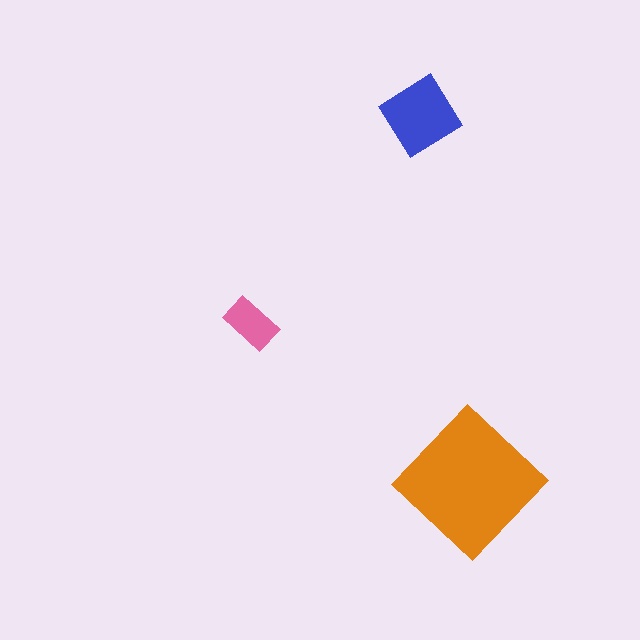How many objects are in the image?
There are 3 objects in the image.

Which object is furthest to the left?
The pink rectangle is leftmost.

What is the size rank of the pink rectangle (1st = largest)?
3rd.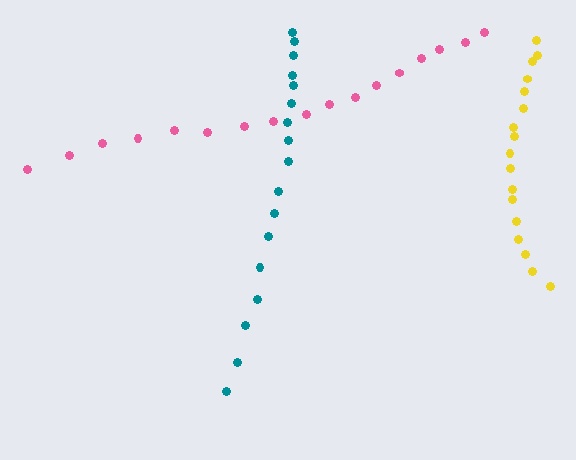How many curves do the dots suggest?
There are 3 distinct paths.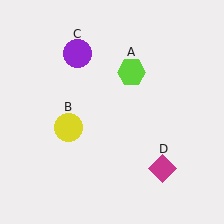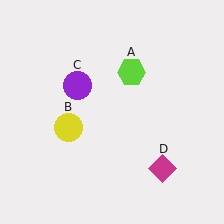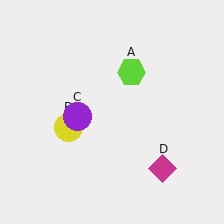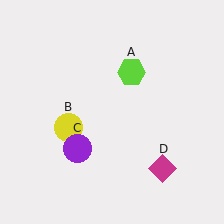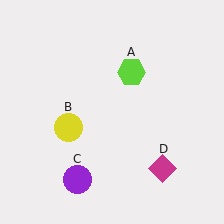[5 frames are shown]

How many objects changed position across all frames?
1 object changed position: purple circle (object C).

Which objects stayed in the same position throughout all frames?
Lime hexagon (object A) and yellow circle (object B) and magenta diamond (object D) remained stationary.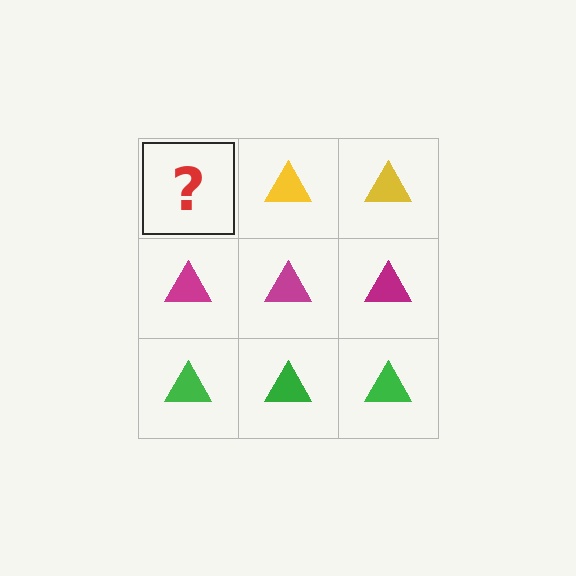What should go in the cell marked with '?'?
The missing cell should contain a yellow triangle.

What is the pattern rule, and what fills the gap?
The rule is that each row has a consistent color. The gap should be filled with a yellow triangle.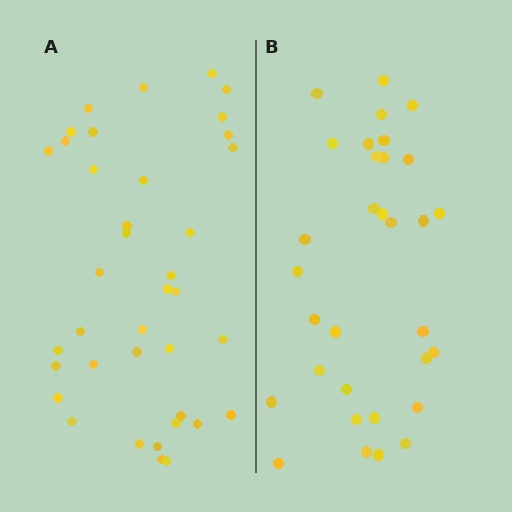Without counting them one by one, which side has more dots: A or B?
Region A (the left region) has more dots.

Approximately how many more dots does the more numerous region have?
Region A has about 6 more dots than region B.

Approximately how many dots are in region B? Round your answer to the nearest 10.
About 30 dots. (The exact count is 32, which rounds to 30.)